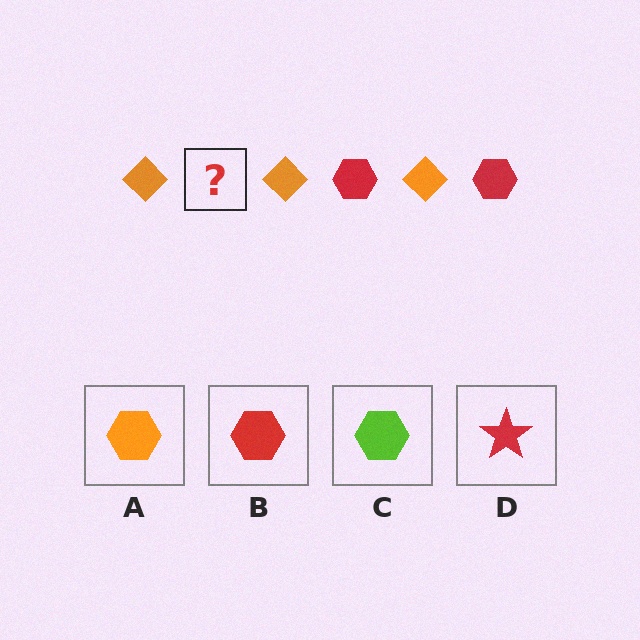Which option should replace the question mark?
Option B.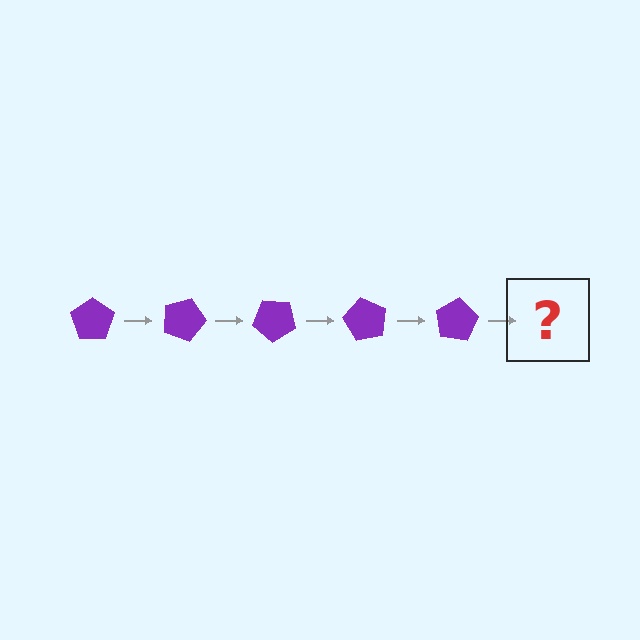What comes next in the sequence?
The next element should be a purple pentagon rotated 100 degrees.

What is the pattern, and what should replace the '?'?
The pattern is that the pentagon rotates 20 degrees each step. The '?' should be a purple pentagon rotated 100 degrees.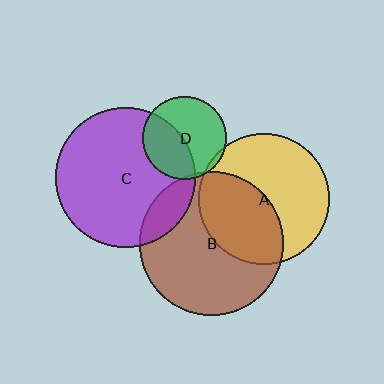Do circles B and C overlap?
Yes.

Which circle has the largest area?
Circle B (brown).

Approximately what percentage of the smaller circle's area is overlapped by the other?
Approximately 15%.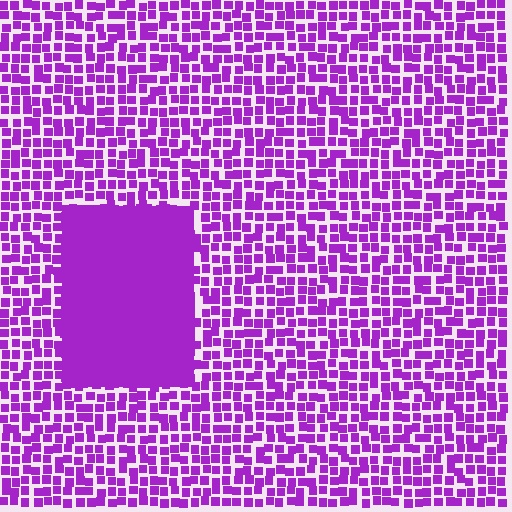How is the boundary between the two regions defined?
The boundary is defined by a change in element density (approximately 2.9x ratio). All elements are the same color, size, and shape.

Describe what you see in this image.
The image contains small purple elements arranged at two different densities. A rectangle-shaped region is visible where the elements are more densely packed than the surrounding area.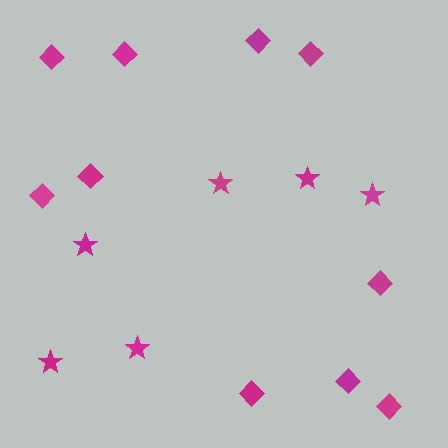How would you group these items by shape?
There are 2 groups: one group of diamonds (10) and one group of stars (6).